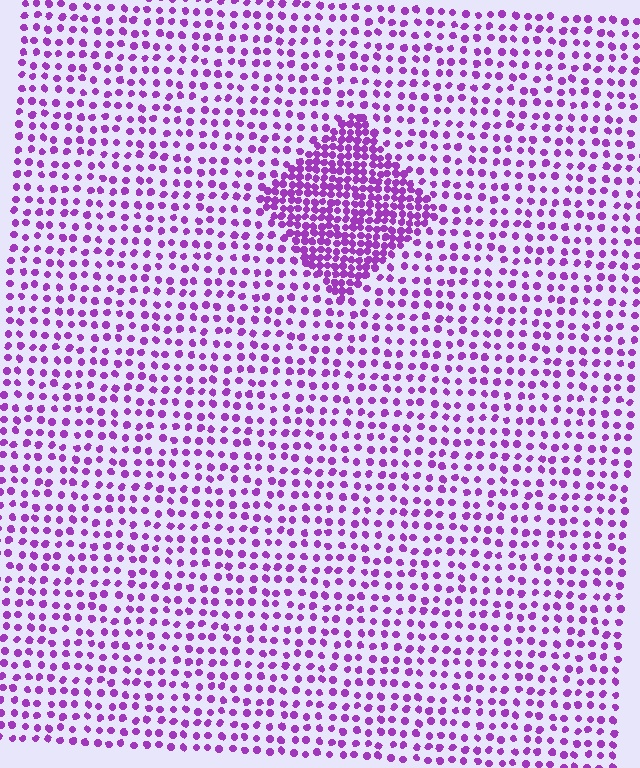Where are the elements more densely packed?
The elements are more densely packed inside the diamond boundary.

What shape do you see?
I see a diamond.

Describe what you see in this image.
The image contains small purple elements arranged at two different densities. A diamond-shaped region is visible where the elements are more densely packed than the surrounding area.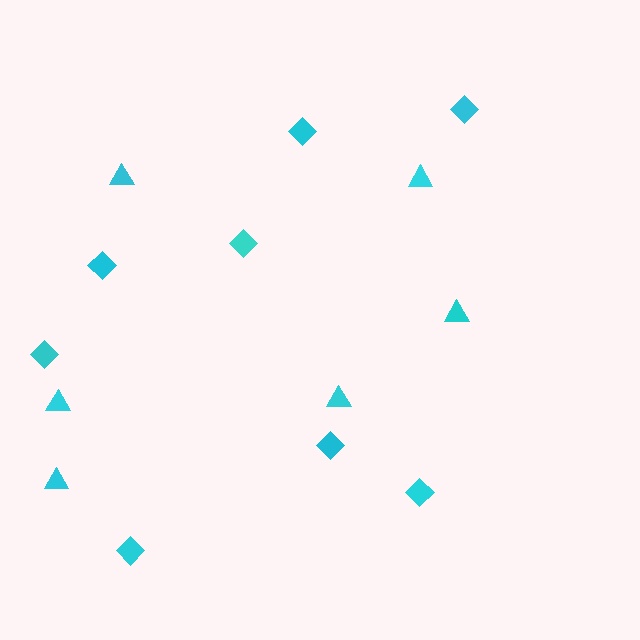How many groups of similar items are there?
There are 2 groups: one group of triangles (6) and one group of diamonds (8).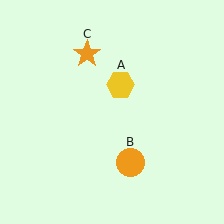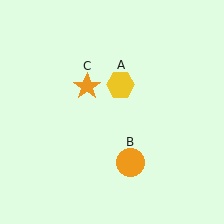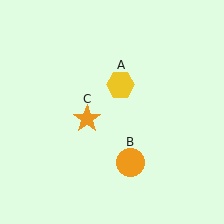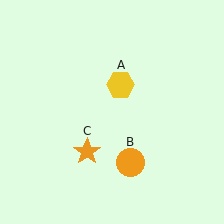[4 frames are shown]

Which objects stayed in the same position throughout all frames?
Yellow hexagon (object A) and orange circle (object B) remained stationary.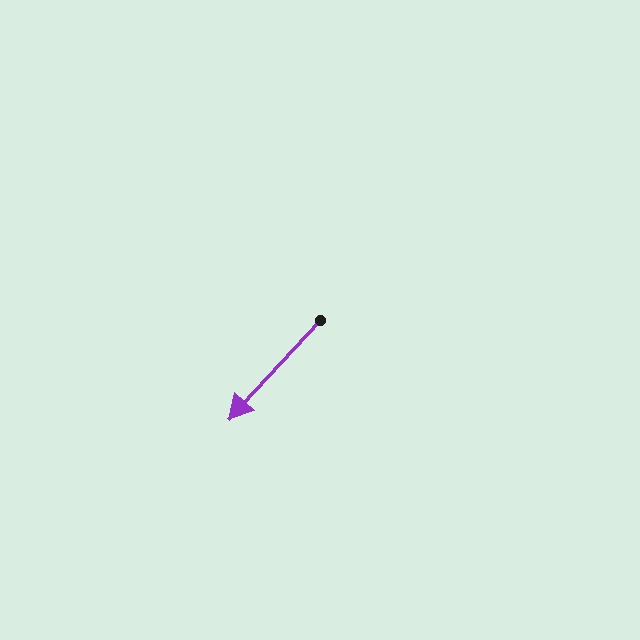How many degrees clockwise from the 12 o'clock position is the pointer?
Approximately 223 degrees.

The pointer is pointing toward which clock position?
Roughly 7 o'clock.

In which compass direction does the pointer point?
Southwest.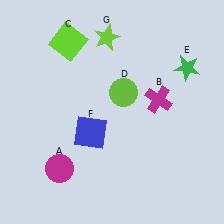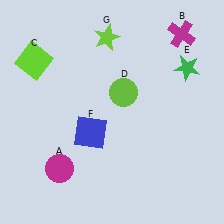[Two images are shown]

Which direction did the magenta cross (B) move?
The magenta cross (B) moved up.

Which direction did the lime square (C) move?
The lime square (C) moved left.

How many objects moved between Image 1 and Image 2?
2 objects moved between the two images.